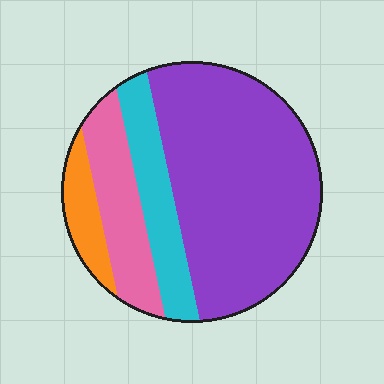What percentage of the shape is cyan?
Cyan takes up about one sixth (1/6) of the shape.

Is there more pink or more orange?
Pink.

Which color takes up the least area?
Orange, at roughly 10%.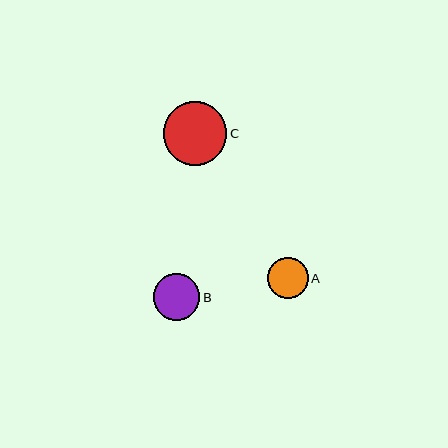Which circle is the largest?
Circle C is the largest with a size of approximately 64 pixels.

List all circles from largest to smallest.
From largest to smallest: C, B, A.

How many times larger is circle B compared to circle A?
Circle B is approximately 1.1 times the size of circle A.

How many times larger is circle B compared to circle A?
Circle B is approximately 1.1 times the size of circle A.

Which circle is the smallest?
Circle A is the smallest with a size of approximately 41 pixels.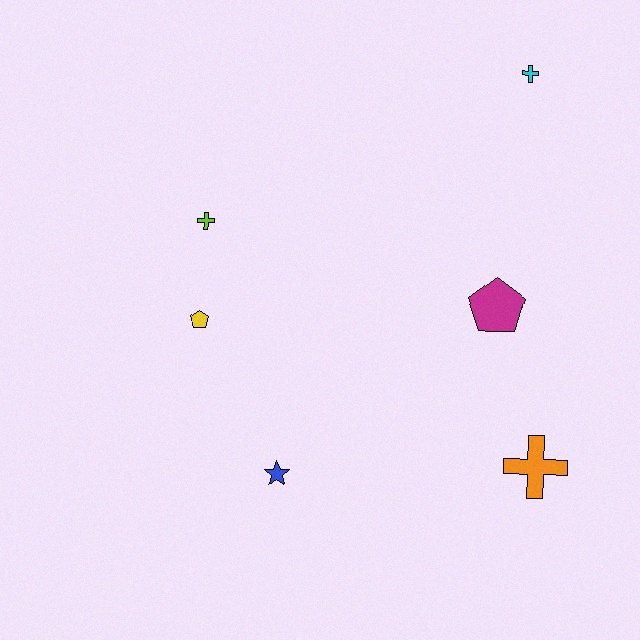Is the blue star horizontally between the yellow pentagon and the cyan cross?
Yes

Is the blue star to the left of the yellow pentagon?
No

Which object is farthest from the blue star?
The cyan cross is farthest from the blue star.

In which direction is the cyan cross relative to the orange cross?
The cyan cross is above the orange cross.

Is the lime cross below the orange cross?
No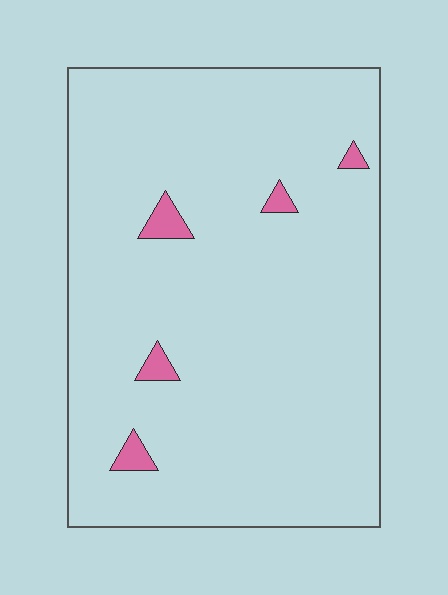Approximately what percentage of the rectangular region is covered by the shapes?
Approximately 5%.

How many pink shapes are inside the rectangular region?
5.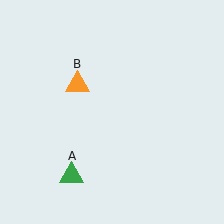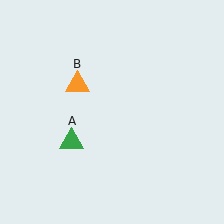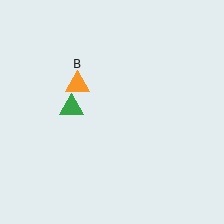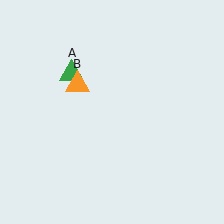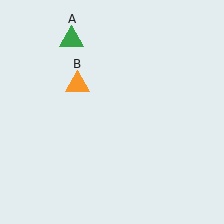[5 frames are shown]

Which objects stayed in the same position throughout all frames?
Orange triangle (object B) remained stationary.